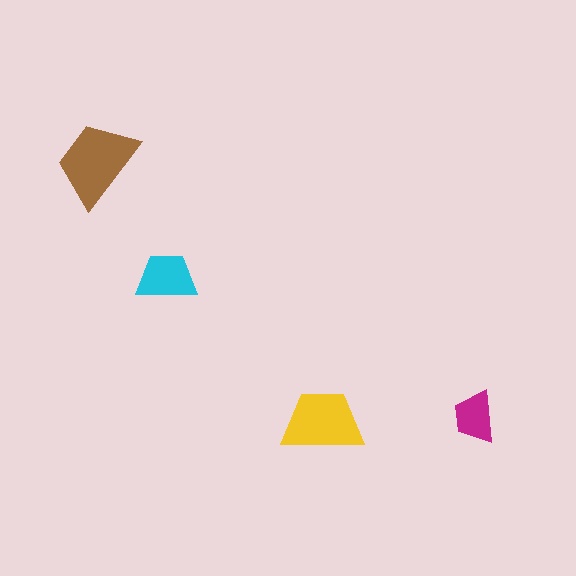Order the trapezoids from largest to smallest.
the brown one, the yellow one, the cyan one, the magenta one.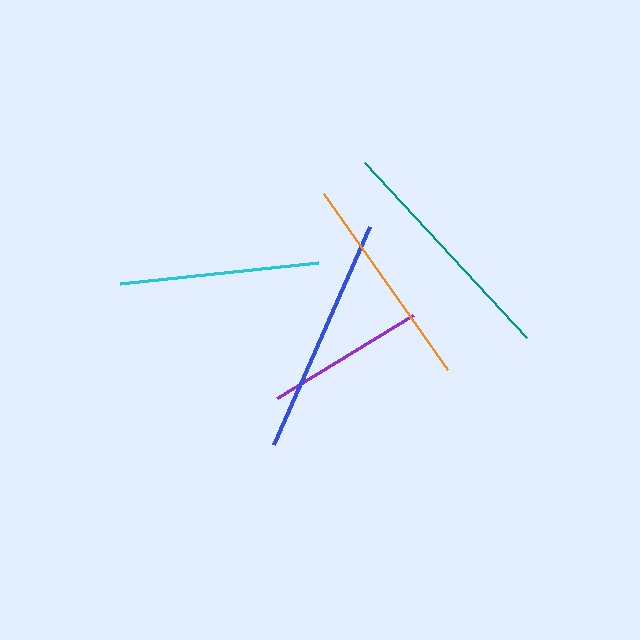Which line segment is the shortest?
The purple line is the shortest at approximately 159 pixels.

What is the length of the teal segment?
The teal segment is approximately 239 pixels long.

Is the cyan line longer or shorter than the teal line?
The teal line is longer than the cyan line.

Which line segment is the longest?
The teal line is the longest at approximately 239 pixels.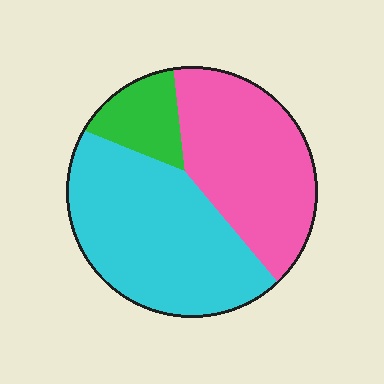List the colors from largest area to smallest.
From largest to smallest: cyan, pink, green.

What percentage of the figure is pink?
Pink takes up between a third and a half of the figure.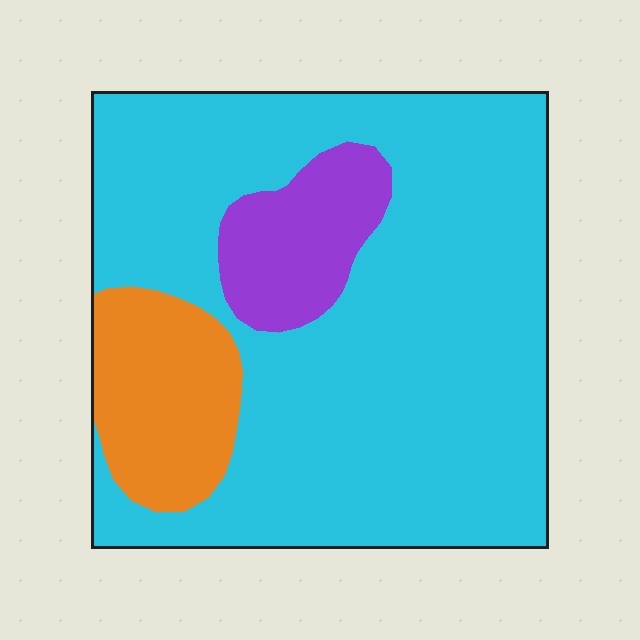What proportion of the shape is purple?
Purple covers about 10% of the shape.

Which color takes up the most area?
Cyan, at roughly 75%.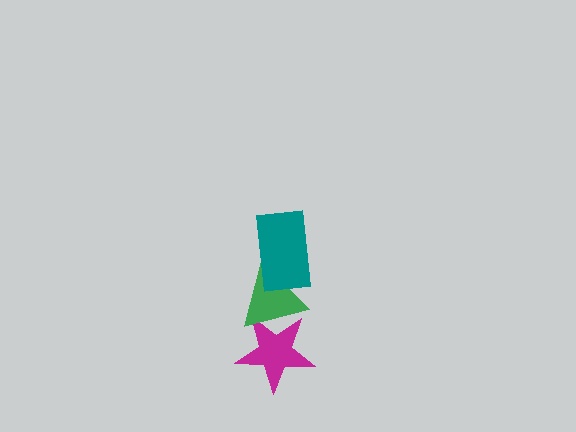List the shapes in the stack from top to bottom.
From top to bottom: the teal rectangle, the green triangle, the magenta star.